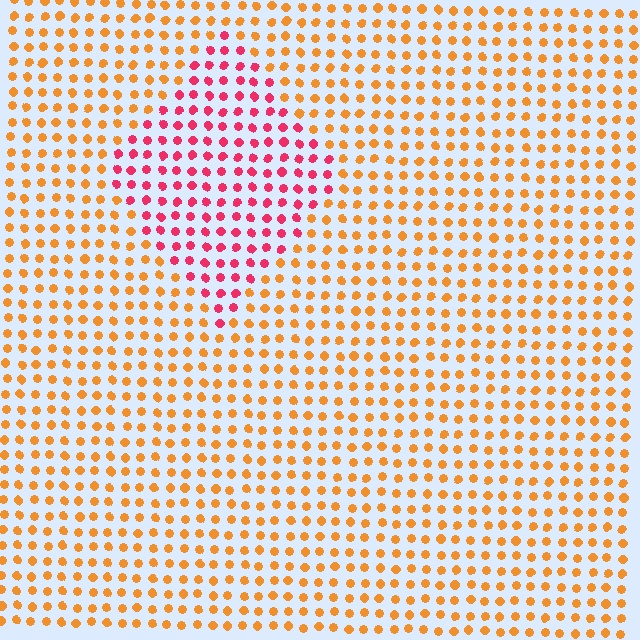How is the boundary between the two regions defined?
The boundary is defined purely by a slight shift in hue (about 48 degrees). Spacing, size, and orientation are identical on both sides.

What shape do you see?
I see a diamond.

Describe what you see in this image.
The image is filled with small orange elements in a uniform arrangement. A diamond-shaped region is visible where the elements are tinted to a slightly different hue, forming a subtle color boundary.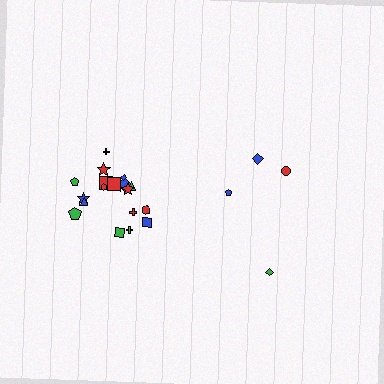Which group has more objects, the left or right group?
The left group.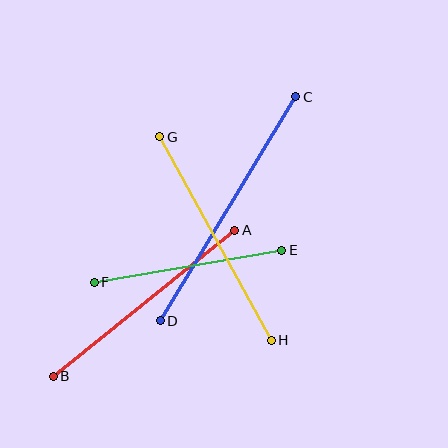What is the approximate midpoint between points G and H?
The midpoint is at approximately (215, 239) pixels.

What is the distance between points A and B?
The distance is approximately 233 pixels.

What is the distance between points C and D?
The distance is approximately 262 pixels.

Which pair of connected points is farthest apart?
Points C and D are farthest apart.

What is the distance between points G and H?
The distance is approximately 232 pixels.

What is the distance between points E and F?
The distance is approximately 190 pixels.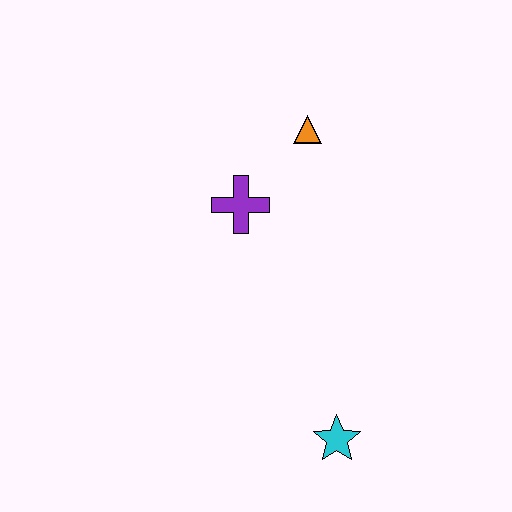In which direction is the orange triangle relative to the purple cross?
The orange triangle is above the purple cross.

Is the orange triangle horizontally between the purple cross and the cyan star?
Yes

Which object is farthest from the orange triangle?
The cyan star is farthest from the orange triangle.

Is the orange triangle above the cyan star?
Yes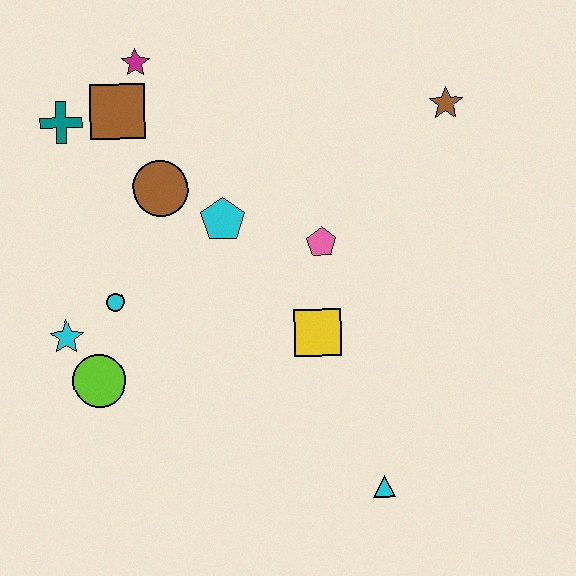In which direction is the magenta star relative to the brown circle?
The magenta star is above the brown circle.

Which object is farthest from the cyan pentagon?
The cyan triangle is farthest from the cyan pentagon.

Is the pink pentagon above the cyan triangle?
Yes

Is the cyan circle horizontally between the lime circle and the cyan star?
No